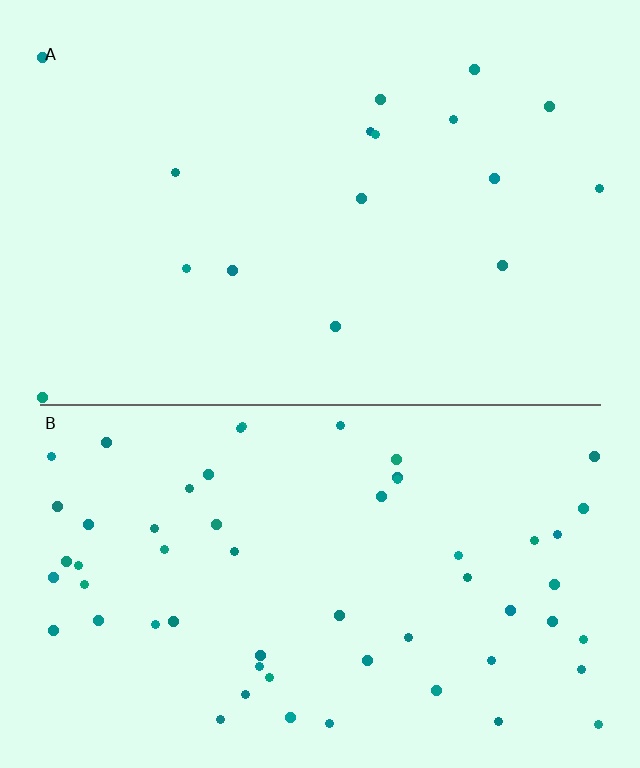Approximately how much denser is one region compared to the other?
Approximately 3.5× — region B over region A.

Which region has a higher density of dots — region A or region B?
B (the bottom).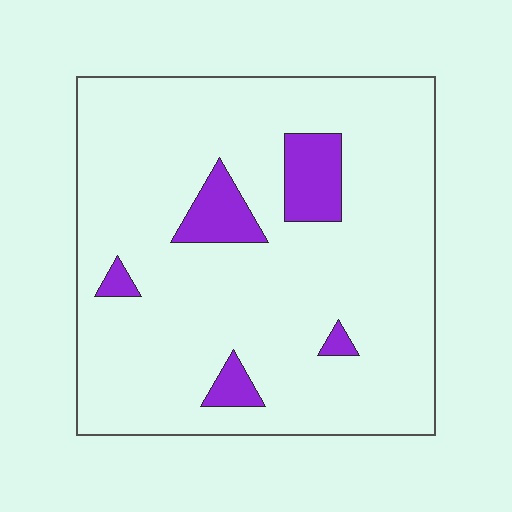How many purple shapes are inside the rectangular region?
5.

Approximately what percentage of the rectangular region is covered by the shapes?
Approximately 10%.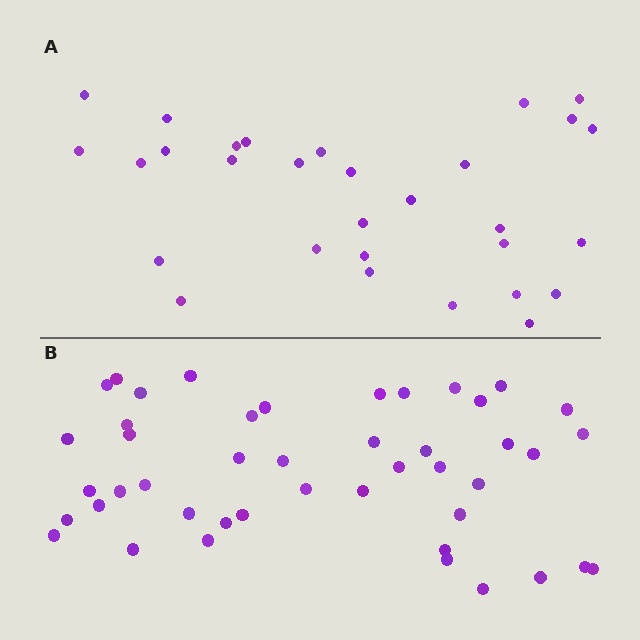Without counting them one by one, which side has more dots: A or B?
Region B (the bottom region) has more dots.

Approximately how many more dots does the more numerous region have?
Region B has approximately 15 more dots than region A.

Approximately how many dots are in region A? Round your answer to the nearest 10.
About 30 dots.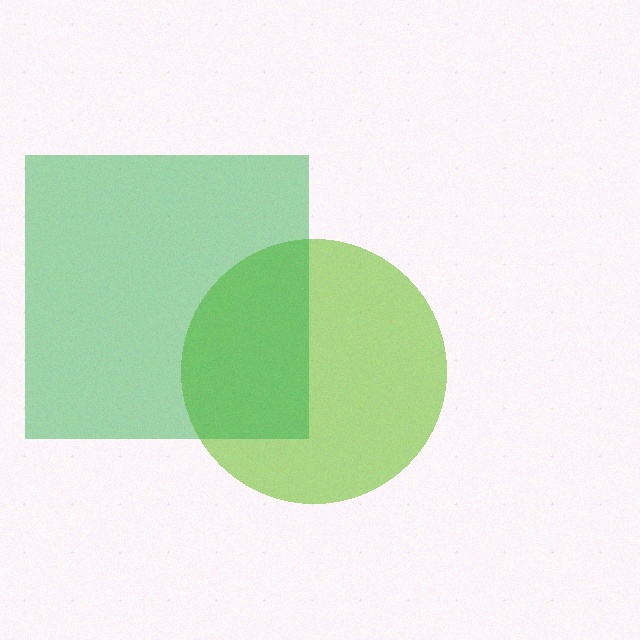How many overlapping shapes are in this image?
There are 2 overlapping shapes in the image.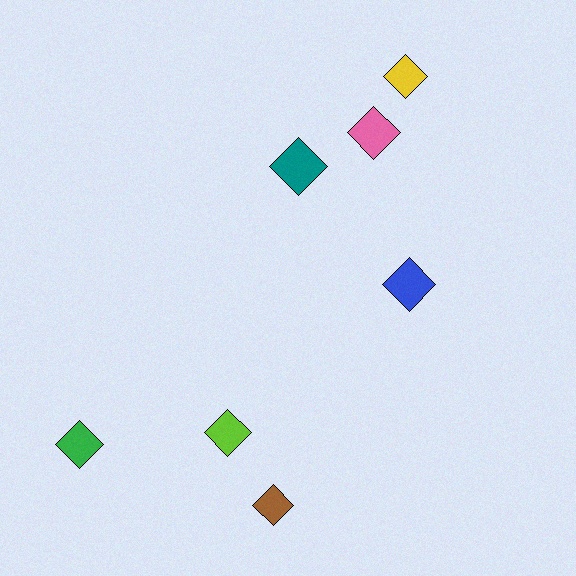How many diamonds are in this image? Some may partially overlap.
There are 7 diamonds.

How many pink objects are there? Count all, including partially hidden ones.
There is 1 pink object.